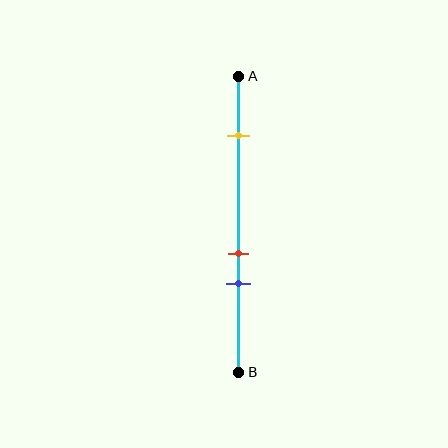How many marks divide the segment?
There are 3 marks dividing the segment.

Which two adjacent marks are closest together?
The red and blue marks are the closest adjacent pair.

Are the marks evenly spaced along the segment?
No, the marks are not evenly spaced.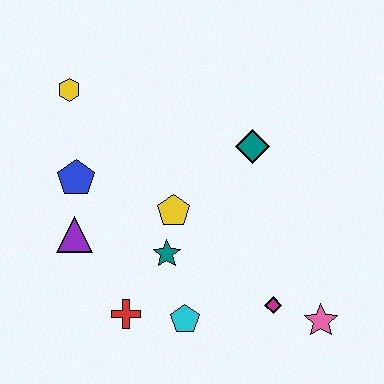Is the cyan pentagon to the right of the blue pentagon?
Yes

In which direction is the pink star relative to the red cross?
The pink star is to the right of the red cross.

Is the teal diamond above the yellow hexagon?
No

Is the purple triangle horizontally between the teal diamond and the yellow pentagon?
No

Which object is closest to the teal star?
The yellow pentagon is closest to the teal star.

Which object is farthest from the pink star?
The yellow hexagon is farthest from the pink star.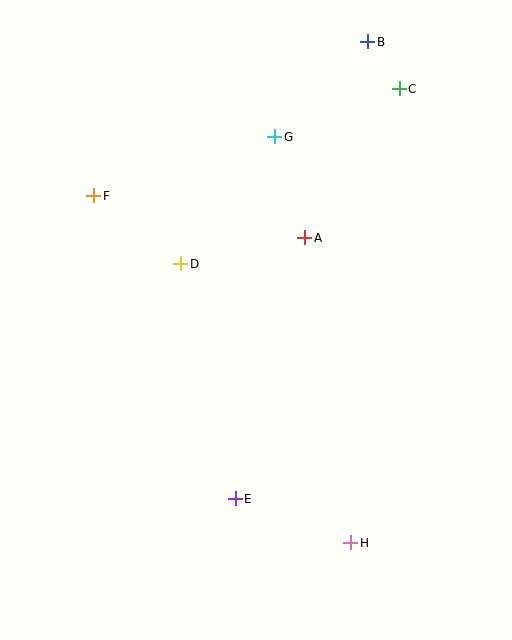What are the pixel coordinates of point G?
Point G is at (275, 137).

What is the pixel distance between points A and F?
The distance between A and F is 215 pixels.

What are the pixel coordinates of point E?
Point E is at (235, 499).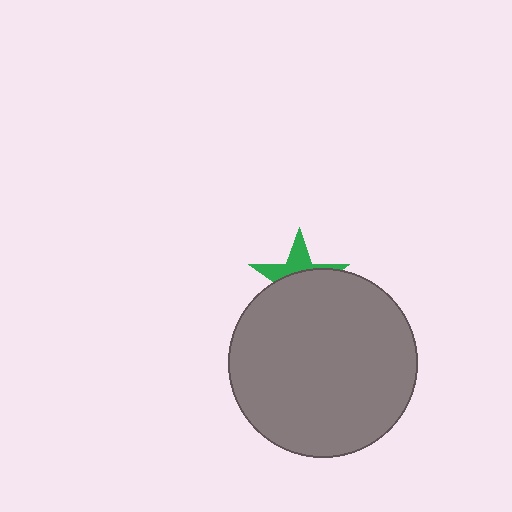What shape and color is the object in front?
The object in front is a gray circle.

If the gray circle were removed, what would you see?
You would see the complete green star.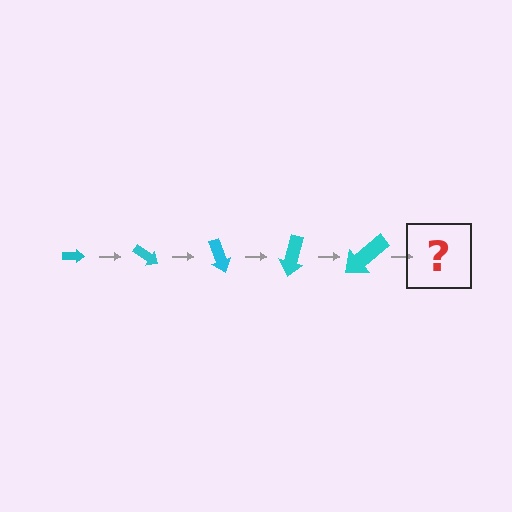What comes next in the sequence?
The next element should be an arrow, larger than the previous one and rotated 175 degrees from the start.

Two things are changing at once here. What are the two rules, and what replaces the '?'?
The two rules are that the arrow grows larger each step and it rotates 35 degrees each step. The '?' should be an arrow, larger than the previous one and rotated 175 degrees from the start.